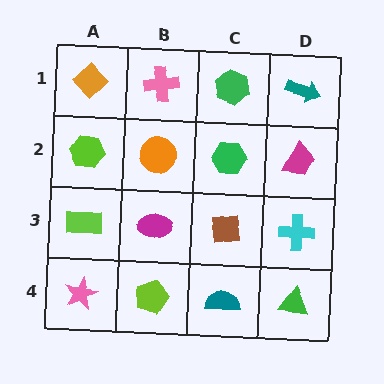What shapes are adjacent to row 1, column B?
An orange circle (row 2, column B), an orange diamond (row 1, column A), a green hexagon (row 1, column C).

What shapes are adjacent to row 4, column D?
A cyan cross (row 3, column D), a teal semicircle (row 4, column C).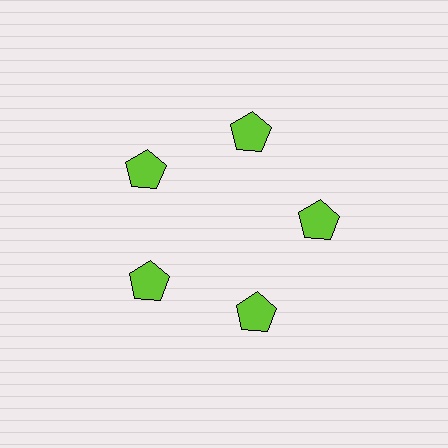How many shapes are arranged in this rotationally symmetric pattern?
There are 5 shapes, arranged in 5 groups of 1.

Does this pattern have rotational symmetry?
Yes, this pattern has 5-fold rotational symmetry. It looks the same after rotating 72 degrees around the center.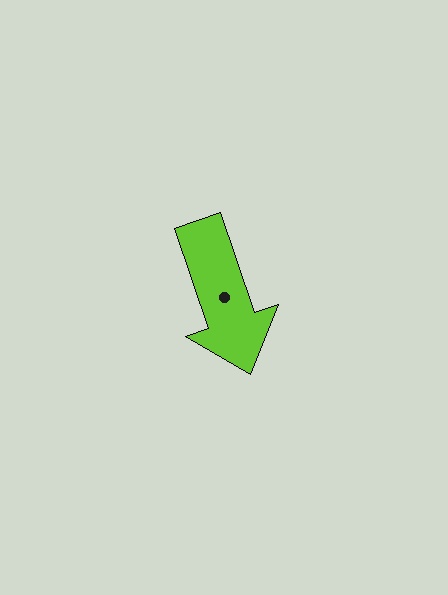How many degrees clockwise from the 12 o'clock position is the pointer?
Approximately 161 degrees.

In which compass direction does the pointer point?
South.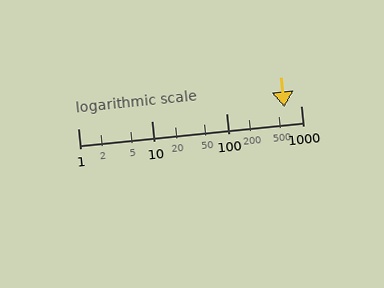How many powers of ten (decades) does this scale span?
The scale spans 3 decades, from 1 to 1000.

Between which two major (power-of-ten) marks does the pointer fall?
The pointer is between 100 and 1000.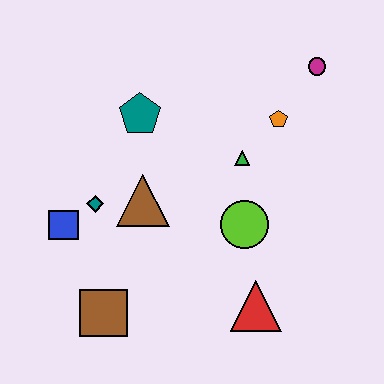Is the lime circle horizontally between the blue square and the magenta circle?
Yes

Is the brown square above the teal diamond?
No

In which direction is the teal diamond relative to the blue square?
The teal diamond is to the right of the blue square.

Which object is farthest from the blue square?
The magenta circle is farthest from the blue square.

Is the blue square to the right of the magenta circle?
No